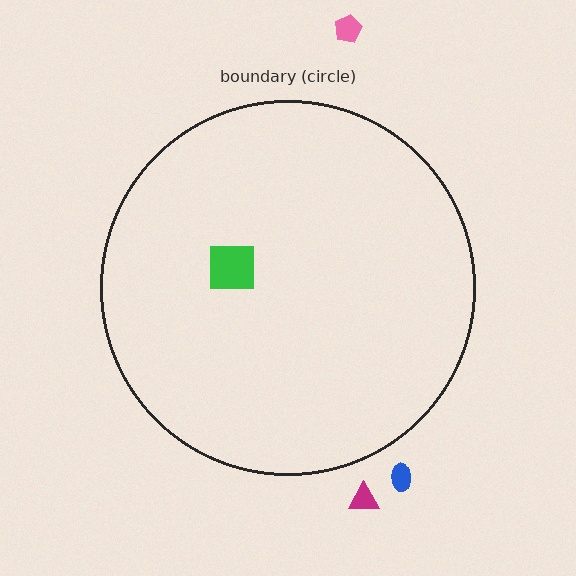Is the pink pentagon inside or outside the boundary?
Outside.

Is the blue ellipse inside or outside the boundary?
Outside.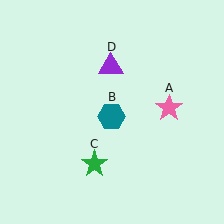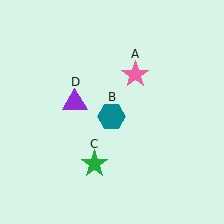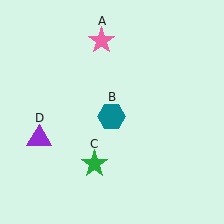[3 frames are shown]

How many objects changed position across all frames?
2 objects changed position: pink star (object A), purple triangle (object D).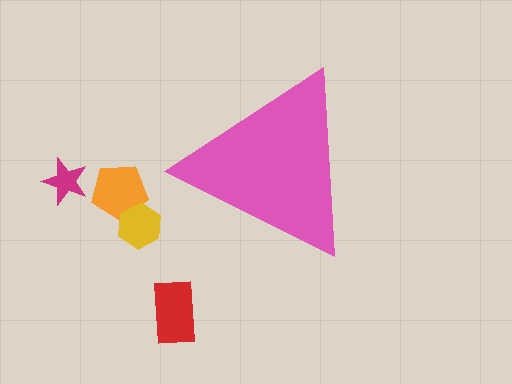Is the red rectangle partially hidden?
No, the red rectangle is fully visible.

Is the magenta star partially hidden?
No, the magenta star is fully visible.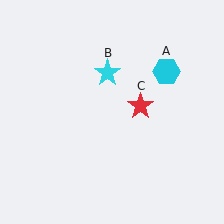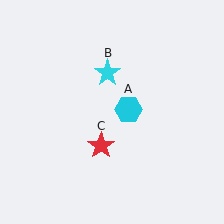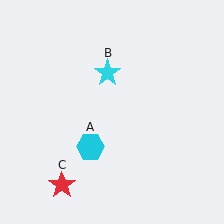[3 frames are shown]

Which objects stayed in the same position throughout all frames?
Cyan star (object B) remained stationary.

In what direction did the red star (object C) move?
The red star (object C) moved down and to the left.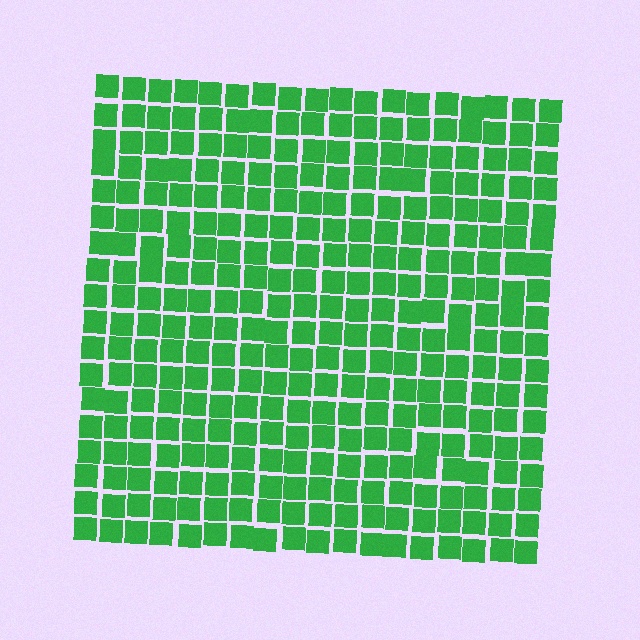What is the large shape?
The large shape is a square.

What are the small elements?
The small elements are squares.